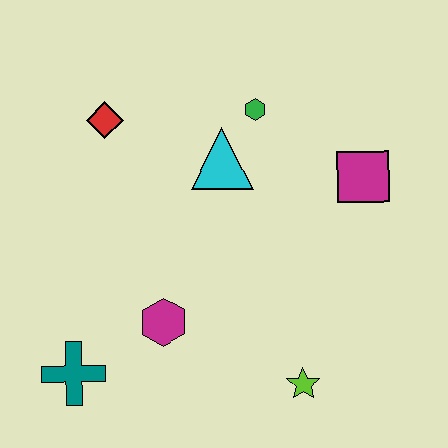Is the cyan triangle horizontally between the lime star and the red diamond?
Yes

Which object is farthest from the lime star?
The red diamond is farthest from the lime star.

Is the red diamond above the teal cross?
Yes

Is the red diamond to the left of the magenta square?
Yes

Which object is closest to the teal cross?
The magenta hexagon is closest to the teal cross.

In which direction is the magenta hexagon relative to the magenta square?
The magenta hexagon is to the left of the magenta square.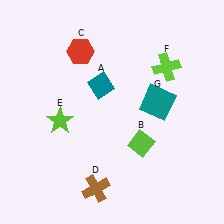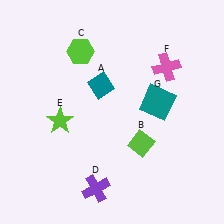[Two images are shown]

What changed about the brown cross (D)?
In Image 1, D is brown. In Image 2, it changed to purple.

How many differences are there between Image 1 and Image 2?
There are 3 differences between the two images.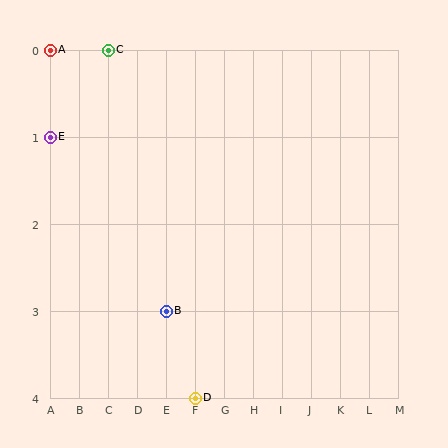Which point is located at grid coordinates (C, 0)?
Point C is at (C, 0).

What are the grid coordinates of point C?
Point C is at grid coordinates (C, 0).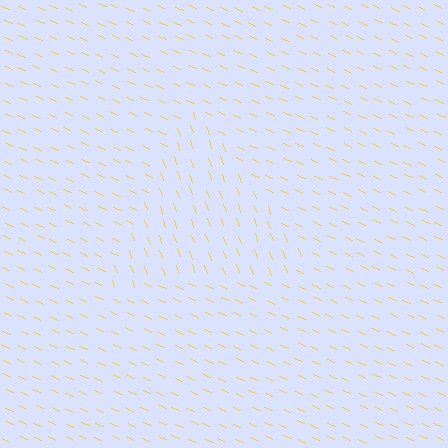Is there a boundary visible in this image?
Yes, there is a texture boundary formed by a change in line orientation.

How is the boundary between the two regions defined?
The boundary is defined purely by a change in line orientation (approximately 45 degrees difference). All lines are the same color and thickness.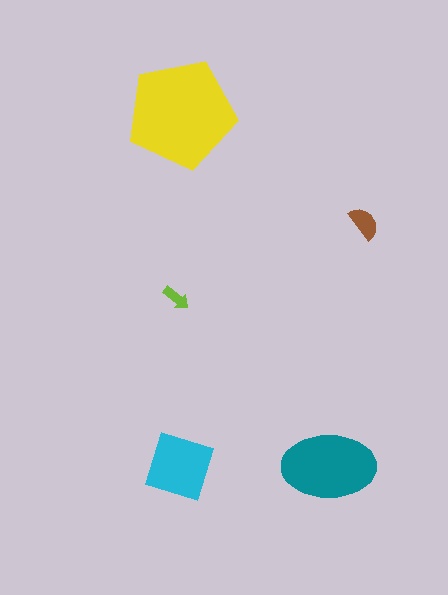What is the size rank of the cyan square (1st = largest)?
3rd.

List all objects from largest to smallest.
The yellow pentagon, the teal ellipse, the cyan square, the brown semicircle, the lime arrow.